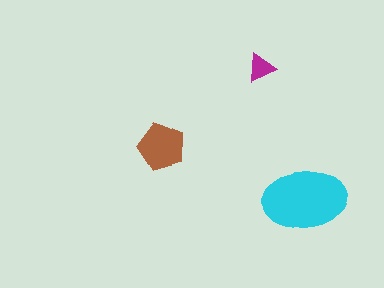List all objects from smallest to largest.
The magenta triangle, the brown pentagon, the cyan ellipse.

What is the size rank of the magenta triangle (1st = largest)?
3rd.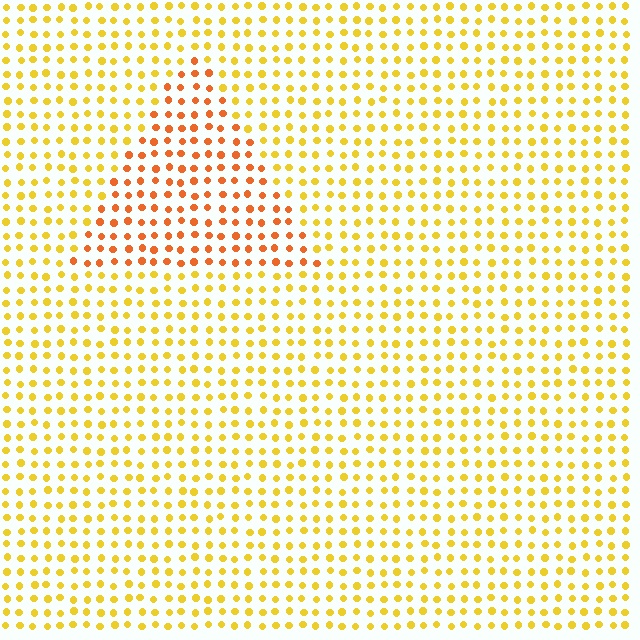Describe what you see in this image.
The image is filled with small yellow elements in a uniform arrangement. A triangle-shaped region is visible where the elements are tinted to a slightly different hue, forming a subtle color boundary.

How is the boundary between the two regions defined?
The boundary is defined purely by a slight shift in hue (about 32 degrees). Spacing, size, and orientation are identical on both sides.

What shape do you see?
I see a triangle.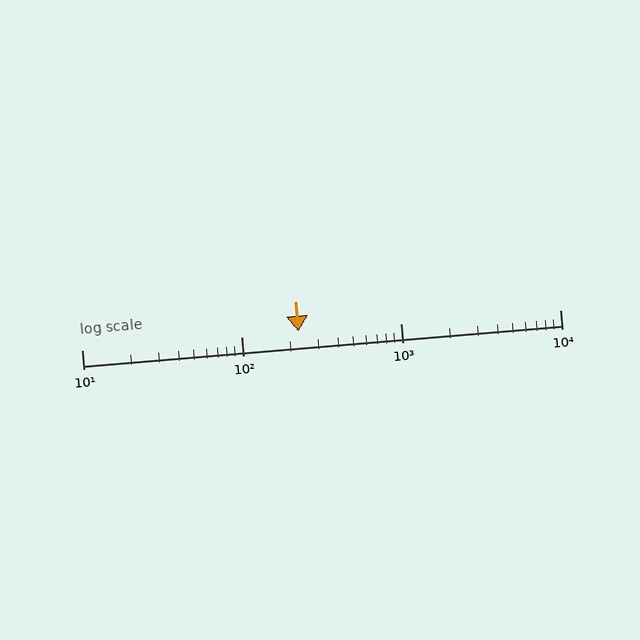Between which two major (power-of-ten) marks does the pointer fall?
The pointer is between 100 and 1000.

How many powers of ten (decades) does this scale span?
The scale spans 3 decades, from 10 to 10000.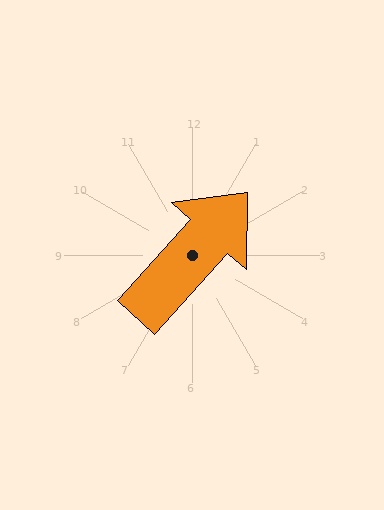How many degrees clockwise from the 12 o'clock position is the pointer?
Approximately 42 degrees.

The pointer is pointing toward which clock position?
Roughly 1 o'clock.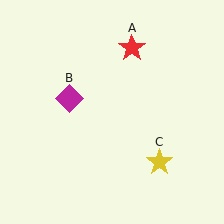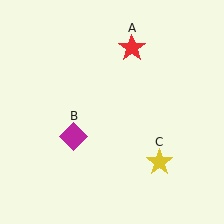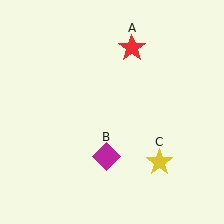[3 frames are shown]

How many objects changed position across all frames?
1 object changed position: magenta diamond (object B).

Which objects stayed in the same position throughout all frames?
Red star (object A) and yellow star (object C) remained stationary.